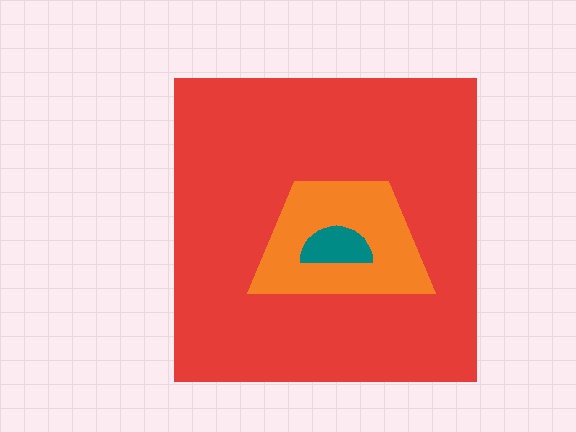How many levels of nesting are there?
3.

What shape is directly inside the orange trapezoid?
The teal semicircle.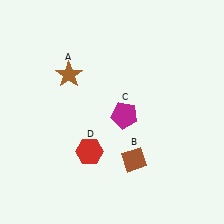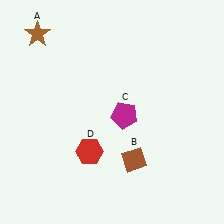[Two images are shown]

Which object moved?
The brown star (A) moved up.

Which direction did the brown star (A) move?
The brown star (A) moved up.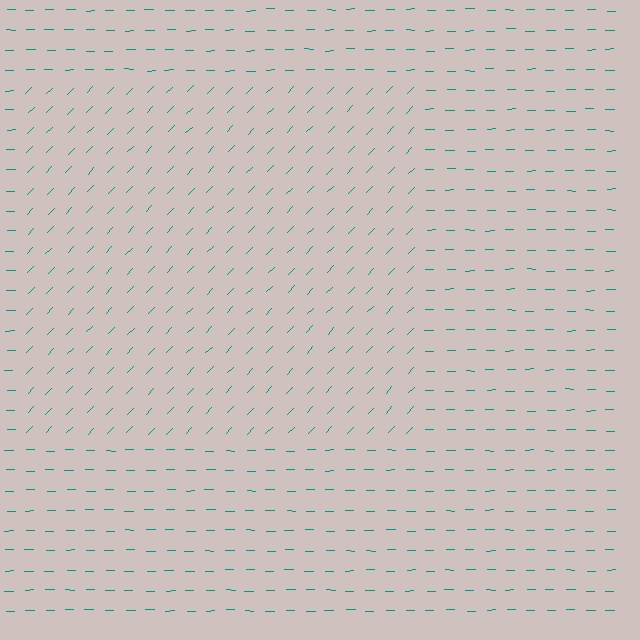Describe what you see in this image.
The image is filled with small teal line segments. A rectangle region in the image has lines oriented differently from the surrounding lines, creating a visible texture boundary.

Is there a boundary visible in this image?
Yes, there is a texture boundary formed by a change in line orientation.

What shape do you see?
I see a rectangle.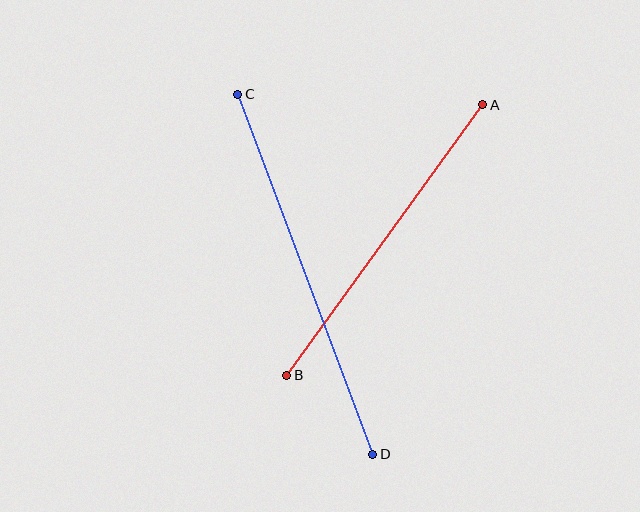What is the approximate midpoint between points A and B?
The midpoint is at approximately (385, 240) pixels.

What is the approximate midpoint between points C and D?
The midpoint is at approximately (305, 274) pixels.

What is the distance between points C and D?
The distance is approximately 385 pixels.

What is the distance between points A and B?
The distance is approximately 334 pixels.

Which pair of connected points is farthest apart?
Points C and D are farthest apart.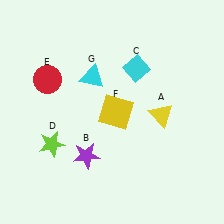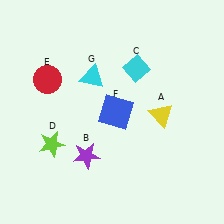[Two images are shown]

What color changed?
The square (F) changed from yellow in Image 1 to blue in Image 2.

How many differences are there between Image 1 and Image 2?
There is 1 difference between the two images.